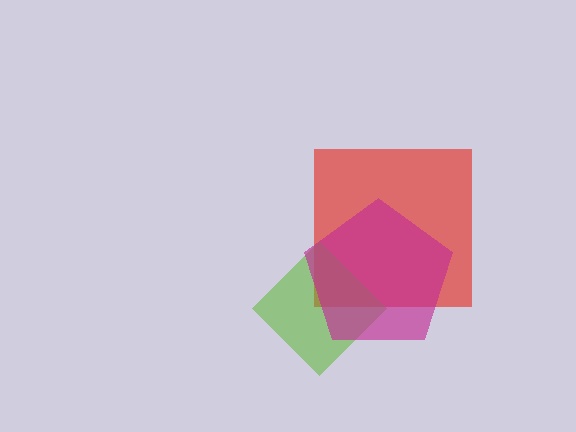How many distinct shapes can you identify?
There are 3 distinct shapes: a red square, a lime diamond, a magenta pentagon.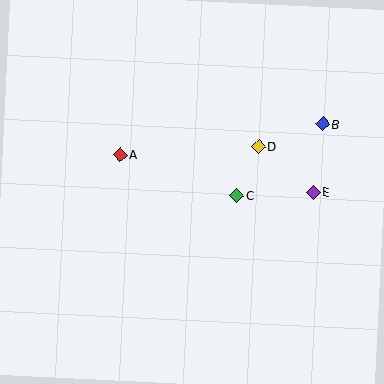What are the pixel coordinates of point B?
Point B is at (323, 124).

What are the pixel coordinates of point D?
Point D is at (258, 146).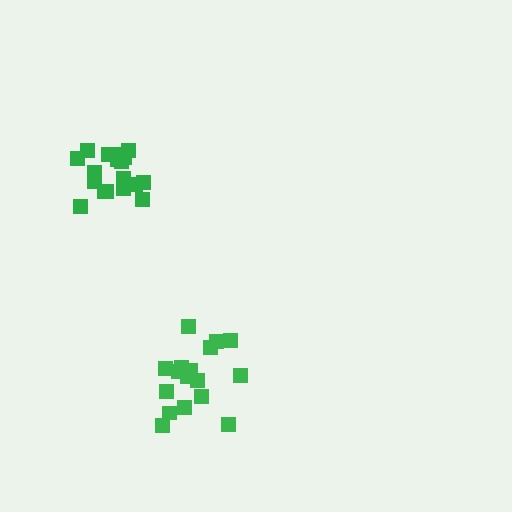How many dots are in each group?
Group 1: 18 dots, Group 2: 17 dots (35 total).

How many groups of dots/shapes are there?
There are 2 groups.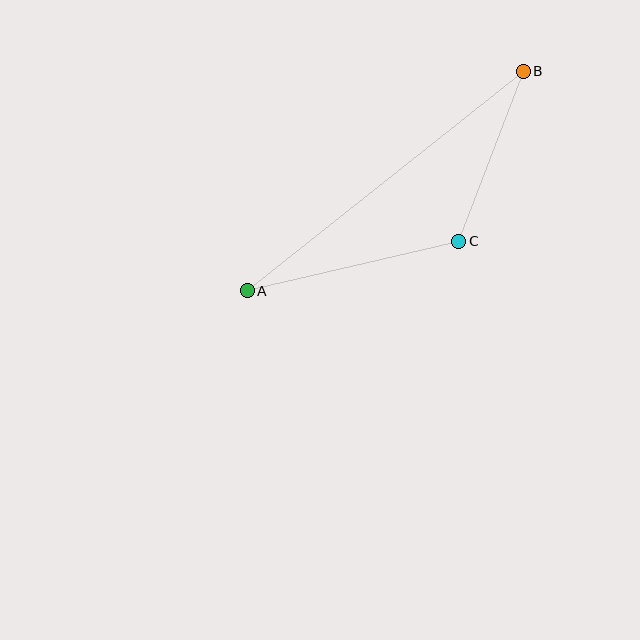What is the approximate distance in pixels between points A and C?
The distance between A and C is approximately 217 pixels.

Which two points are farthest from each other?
Points A and B are farthest from each other.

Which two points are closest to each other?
Points B and C are closest to each other.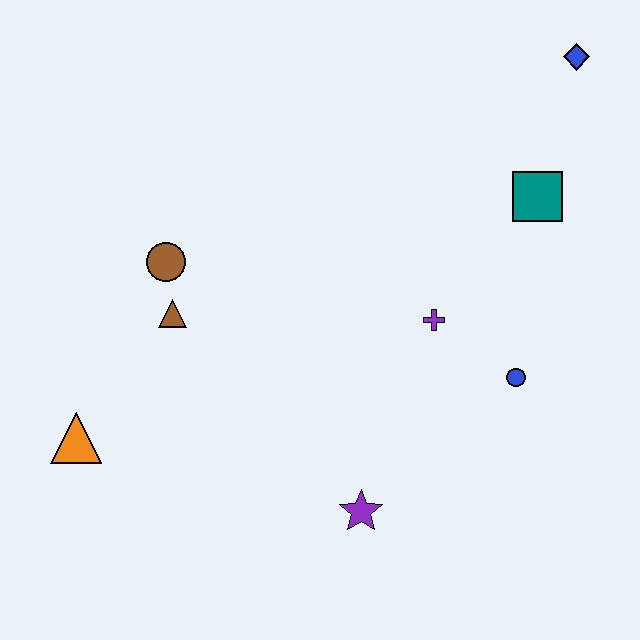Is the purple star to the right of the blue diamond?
No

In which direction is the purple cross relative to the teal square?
The purple cross is below the teal square.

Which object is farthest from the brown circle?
The blue diamond is farthest from the brown circle.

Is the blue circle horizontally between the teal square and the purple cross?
Yes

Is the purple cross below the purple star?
No